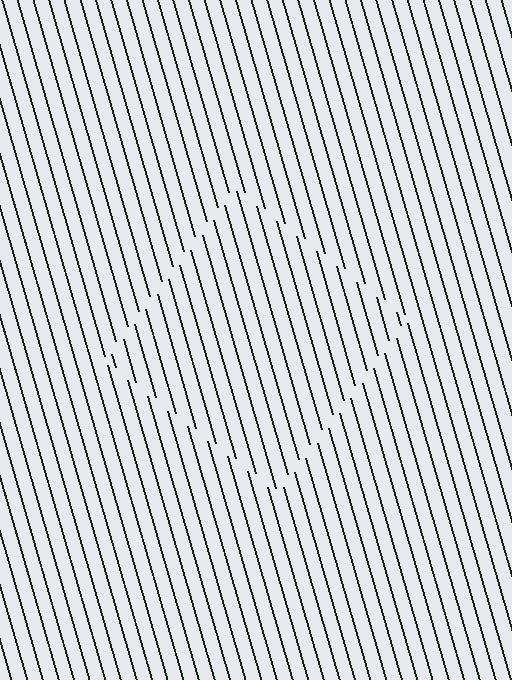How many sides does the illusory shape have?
4 sides — the line-ends trace a square.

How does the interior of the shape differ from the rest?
The interior of the shape contains the same grating, shifted by half a period — the contour is defined by the phase discontinuity where line-ends from the inner and outer gratings abut.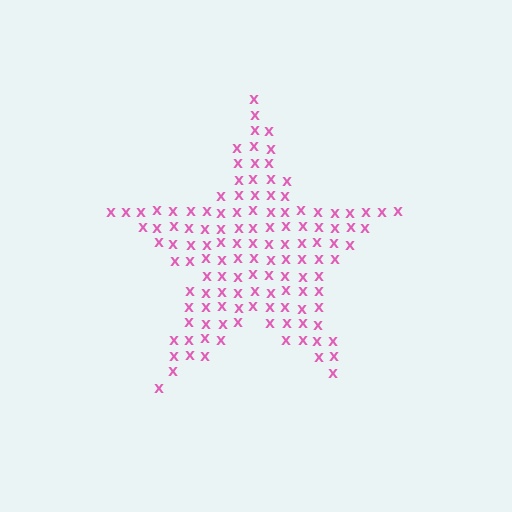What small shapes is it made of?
It is made of small letter X's.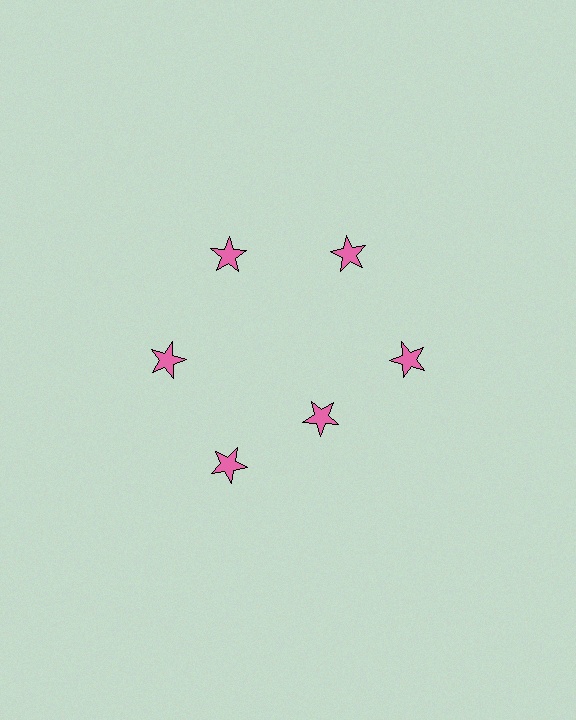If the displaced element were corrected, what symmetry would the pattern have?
It would have 6-fold rotational symmetry — the pattern would map onto itself every 60 degrees.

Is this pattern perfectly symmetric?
No. The 6 pink stars are arranged in a ring, but one element near the 5 o'clock position is pulled inward toward the center, breaking the 6-fold rotational symmetry.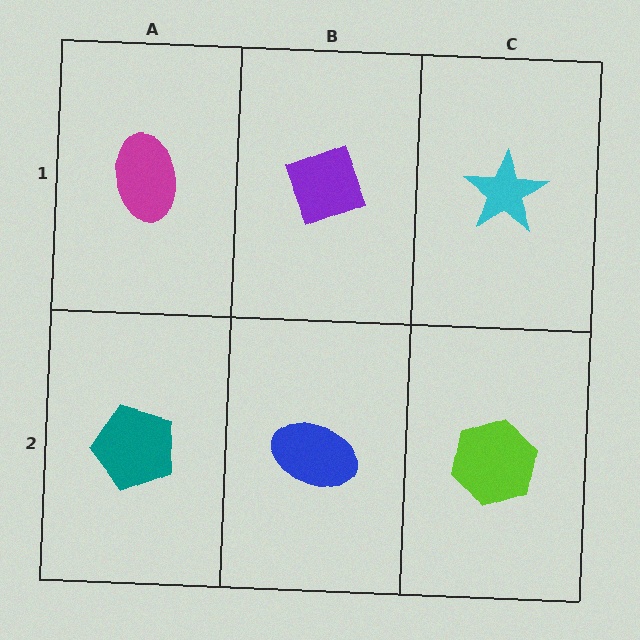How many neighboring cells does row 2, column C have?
2.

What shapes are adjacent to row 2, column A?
A magenta ellipse (row 1, column A), a blue ellipse (row 2, column B).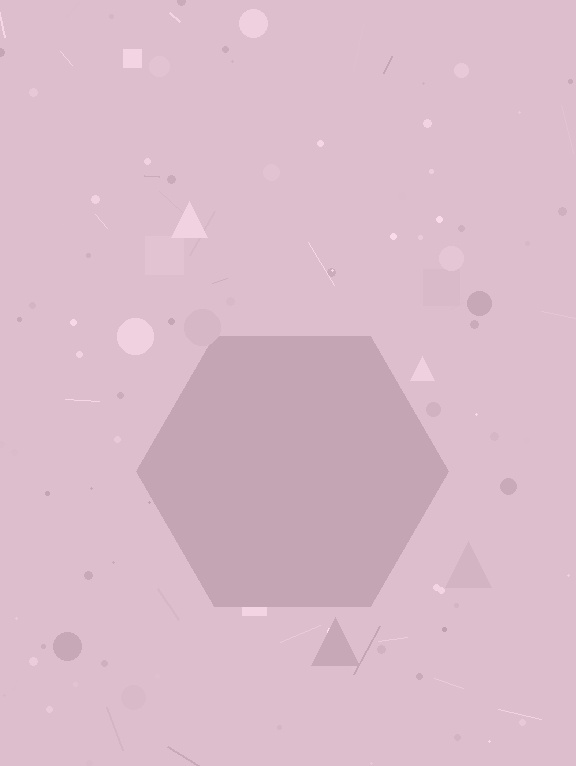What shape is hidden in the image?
A hexagon is hidden in the image.